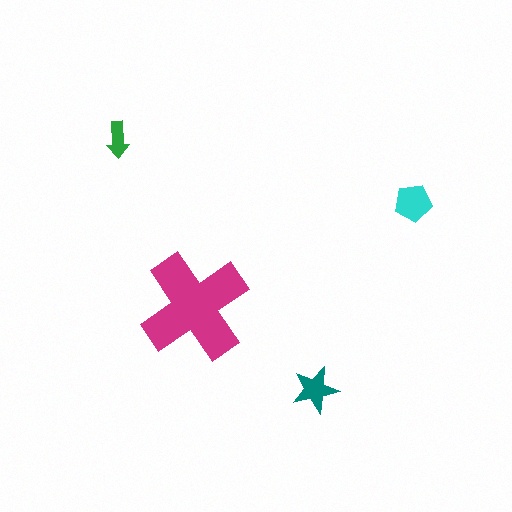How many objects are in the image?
There are 4 objects in the image.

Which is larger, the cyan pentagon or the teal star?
The cyan pentagon.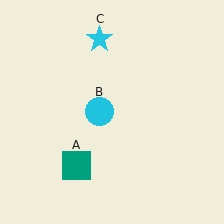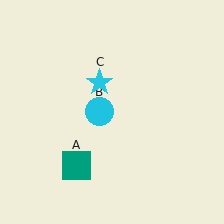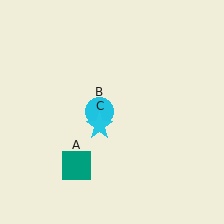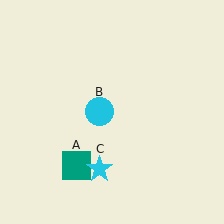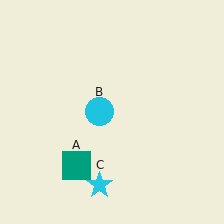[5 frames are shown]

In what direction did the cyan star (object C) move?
The cyan star (object C) moved down.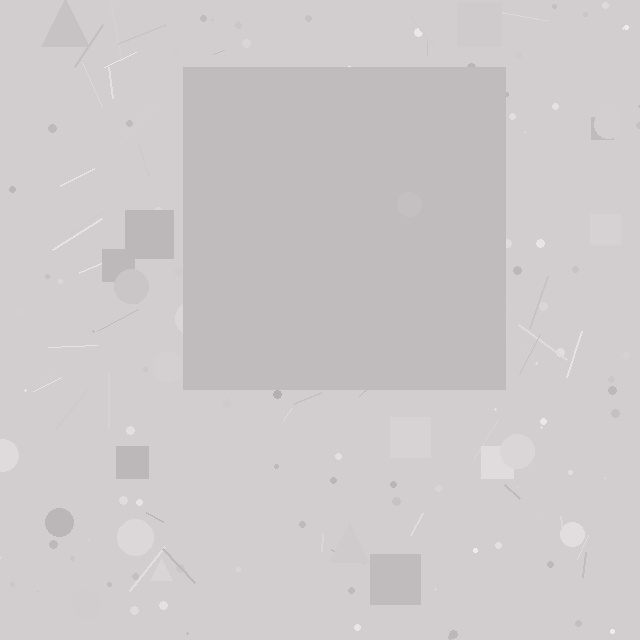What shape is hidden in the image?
A square is hidden in the image.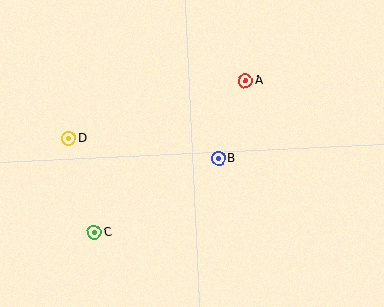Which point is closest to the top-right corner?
Point A is closest to the top-right corner.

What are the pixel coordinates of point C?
Point C is at (94, 233).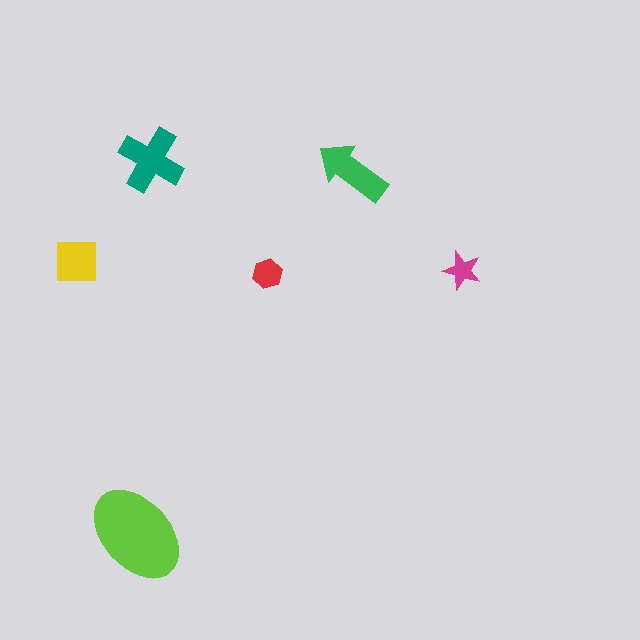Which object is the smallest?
The magenta star.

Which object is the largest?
The lime ellipse.